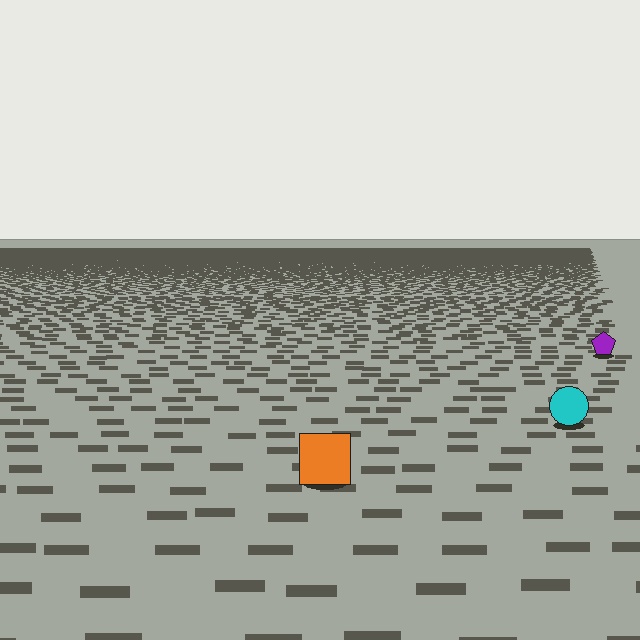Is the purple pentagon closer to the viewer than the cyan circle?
No. The cyan circle is closer — you can tell from the texture gradient: the ground texture is coarser near it.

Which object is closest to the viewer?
The orange square is closest. The texture marks near it are larger and more spread out.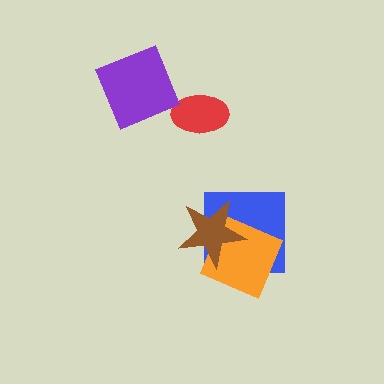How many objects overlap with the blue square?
2 objects overlap with the blue square.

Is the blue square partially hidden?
Yes, it is partially covered by another shape.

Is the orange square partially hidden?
Yes, it is partially covered by another shape.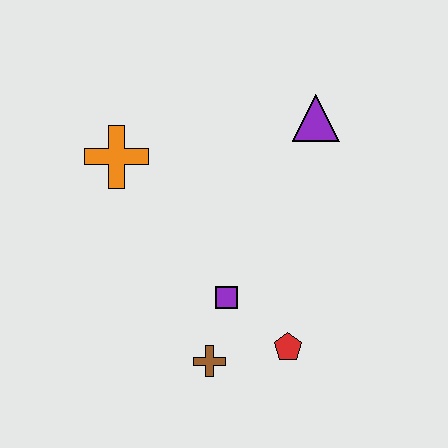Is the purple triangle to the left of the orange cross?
No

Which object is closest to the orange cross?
The purple square is closest to the orange cross.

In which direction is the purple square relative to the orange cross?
The purple square is below the orange cross.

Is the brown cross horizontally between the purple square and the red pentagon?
No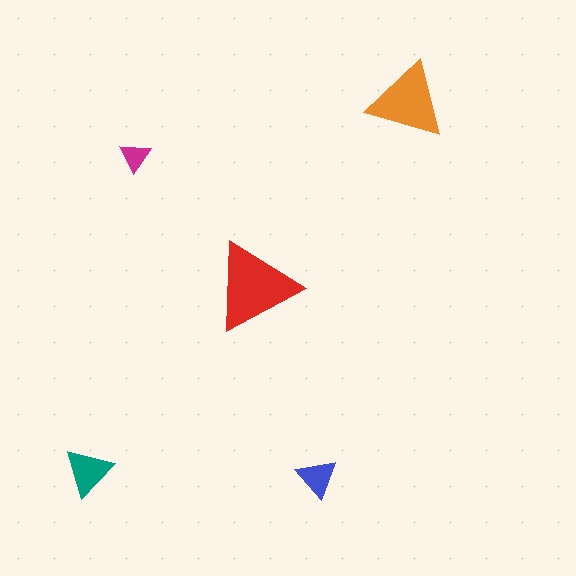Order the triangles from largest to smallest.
the red one, the orange one, the teal one, the blue one, the magenta one.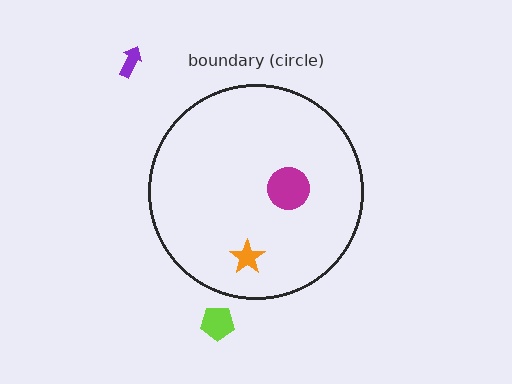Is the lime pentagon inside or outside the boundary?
Outside.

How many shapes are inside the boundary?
2 inside, 2 outside.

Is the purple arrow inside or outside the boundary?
Outside.